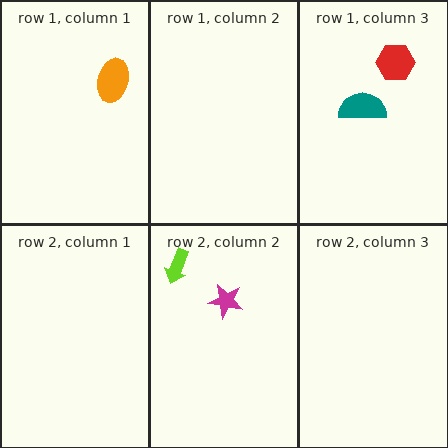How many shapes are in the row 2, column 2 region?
2.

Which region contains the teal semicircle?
The row 1, column 3 region.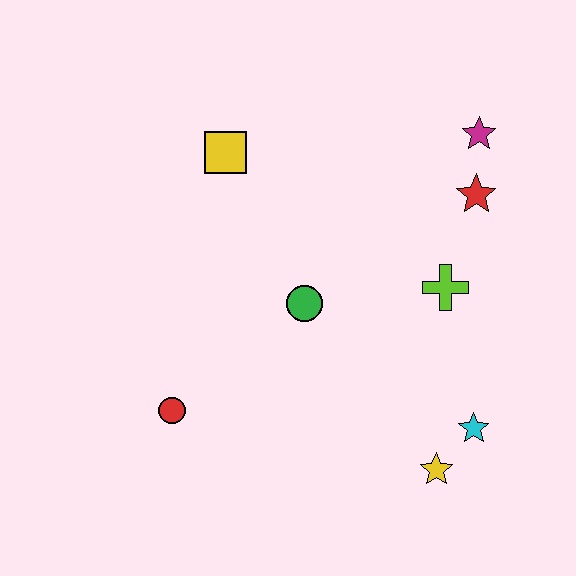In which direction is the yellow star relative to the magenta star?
The yellow star is below the magenta star.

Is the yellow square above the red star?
Yes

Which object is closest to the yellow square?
The green circle is closest to the yellow square.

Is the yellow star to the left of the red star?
Yes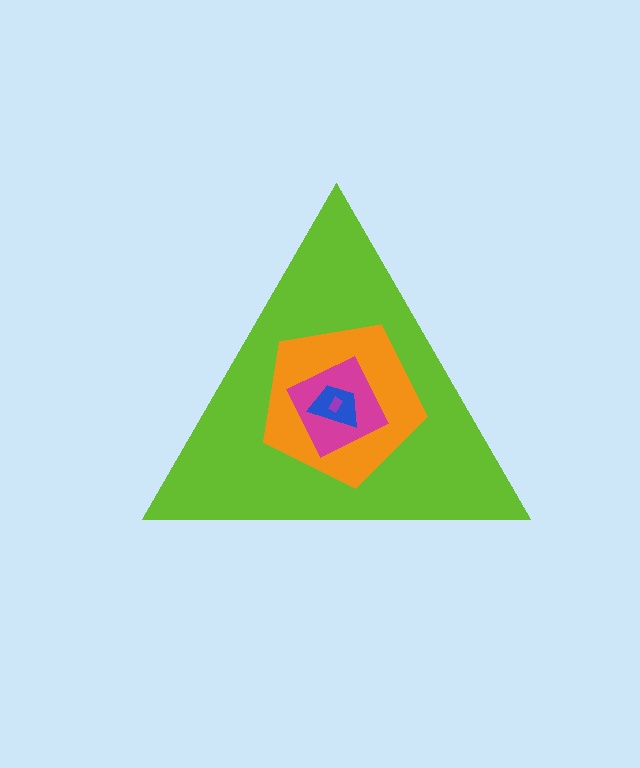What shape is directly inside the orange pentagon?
The magenta square.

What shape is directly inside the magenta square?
The blue trapezoid.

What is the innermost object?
The purple rectangle.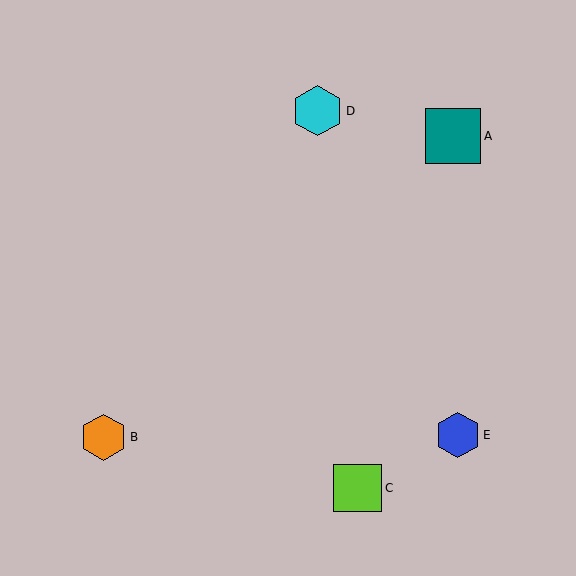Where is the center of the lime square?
The center of the lime square is at (358, 488).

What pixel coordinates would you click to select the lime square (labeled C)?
Click at (358, 488) to select the lime square C.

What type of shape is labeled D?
Shape D is a cyan hexagon.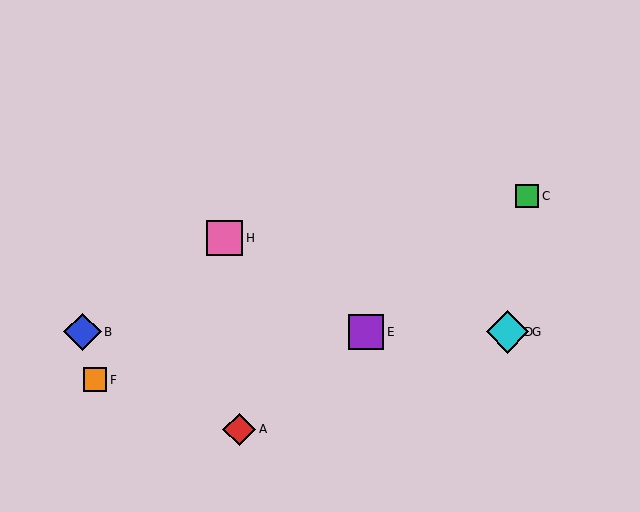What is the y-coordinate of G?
Object G is at y≈332.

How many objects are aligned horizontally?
4 objects (B, D, E, G) are aligned horizontally.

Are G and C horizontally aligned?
No, G is at y≈332 and C is at y≈196.